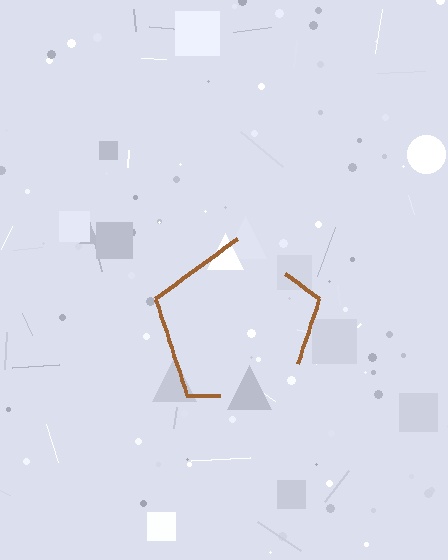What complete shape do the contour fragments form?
The contour fragments form a pentagon.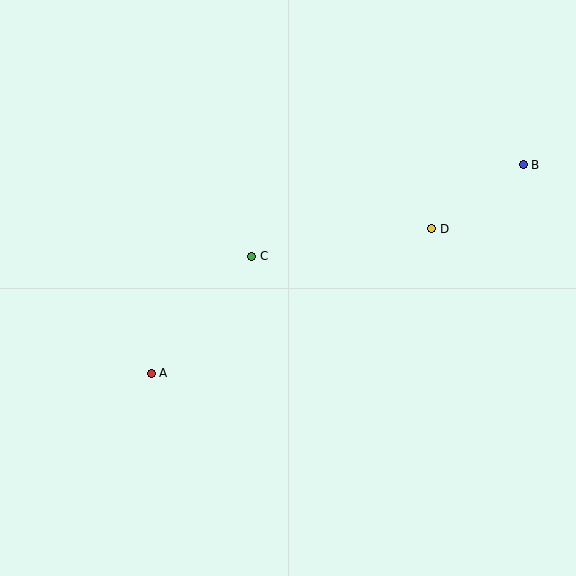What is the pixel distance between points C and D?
The distance between C and D is 182 pixels.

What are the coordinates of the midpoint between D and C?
The midpoint between D and C is at (342, 242).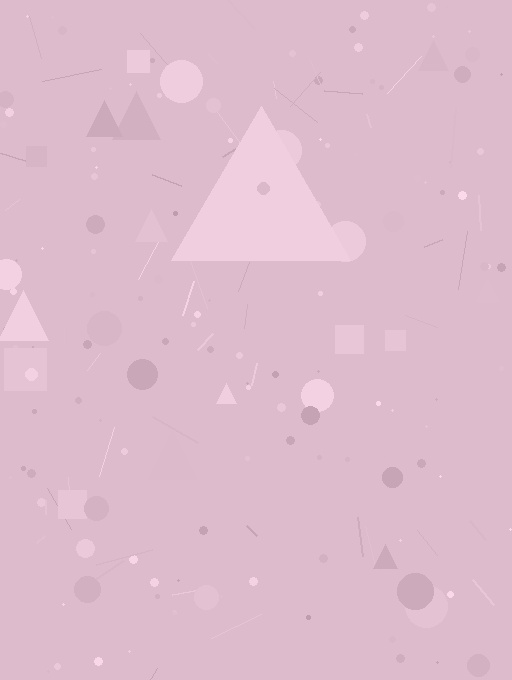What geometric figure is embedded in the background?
A triangle is embedded in the background.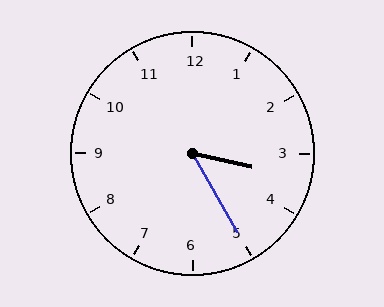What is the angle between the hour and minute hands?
Approximately 48 degrees.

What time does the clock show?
3:25.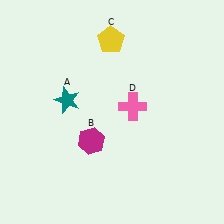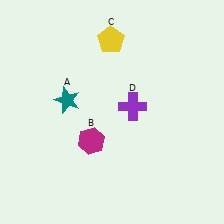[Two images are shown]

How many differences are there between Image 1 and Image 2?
There is 1 difference between the two images.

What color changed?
The cross (D) changed from pink in Image 1 to purple in Image 2.